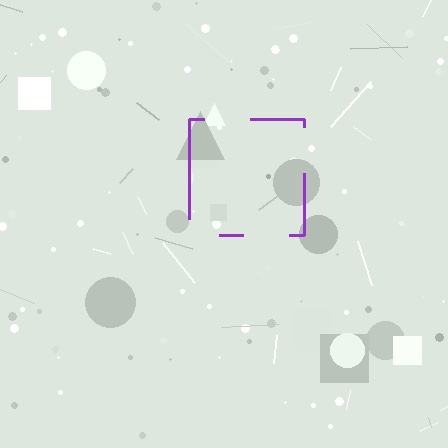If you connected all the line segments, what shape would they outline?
They would outline a square.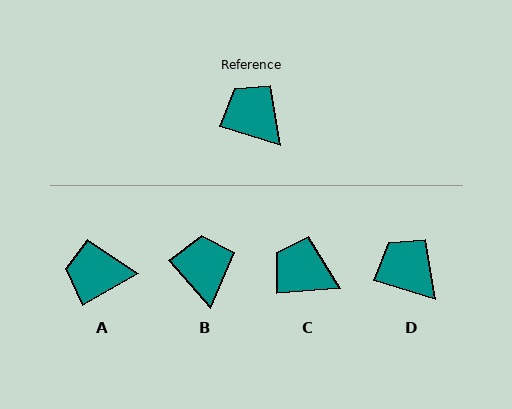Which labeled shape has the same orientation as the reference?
D.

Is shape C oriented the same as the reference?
No, it is off by about 22 degrees.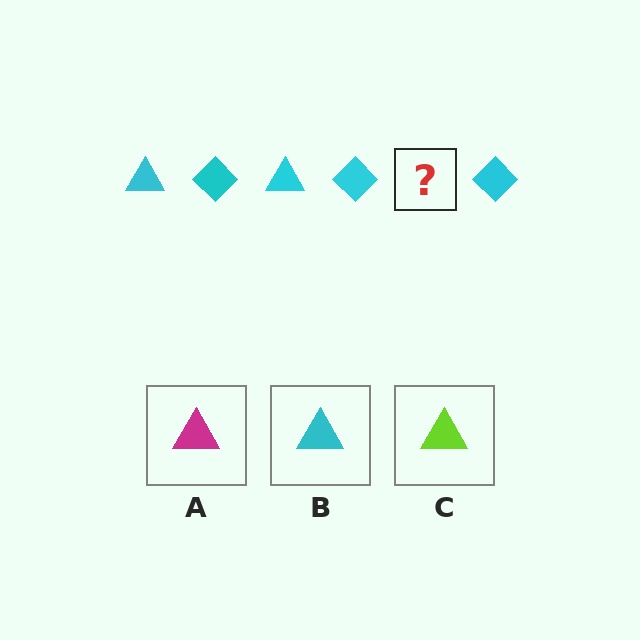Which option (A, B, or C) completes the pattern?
B.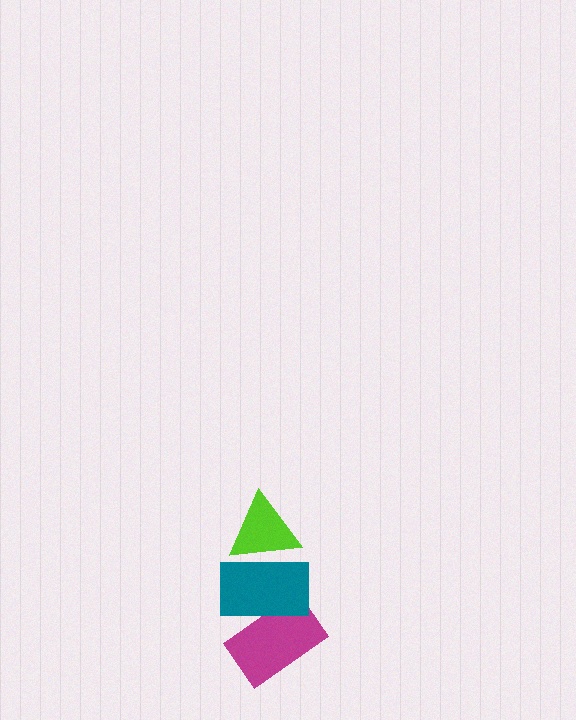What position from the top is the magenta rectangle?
The magenta rectangle is 3rd from the top.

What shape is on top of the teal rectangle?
The lime triangle is on top of the teal rectangle.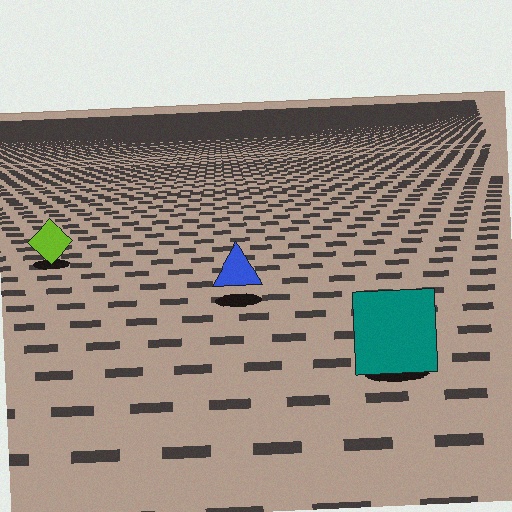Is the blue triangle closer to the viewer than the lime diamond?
Yes. The blue triangle is closer — you can tell from the texture gradient: the ground texture is coarser near it.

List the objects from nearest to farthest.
From nearest to farthest: the teal square, the blue triangle, the lime diamond.